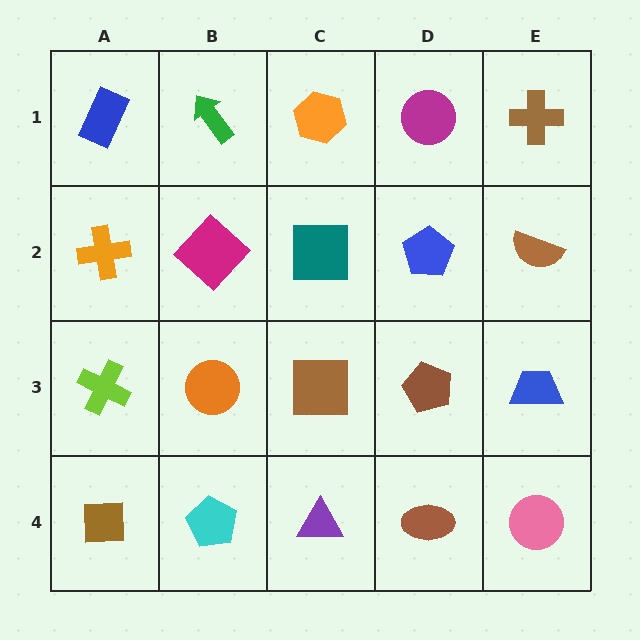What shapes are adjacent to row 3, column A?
An orange cross (row 2, column A), a brown square (row 4, column A), an orange circle (row 3, column B).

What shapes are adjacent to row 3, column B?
A magenta diamond (row 2, column B), a cyan pentagon (row 4, column B), a lime cross (row 3, column A), a brown square (row 3, column C).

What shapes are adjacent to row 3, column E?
A brown semicircle (row 2, column E), a pink circle (row 4, column E), a brown pentagon (row 3, column D).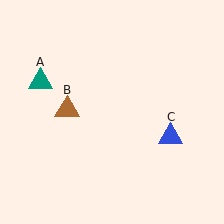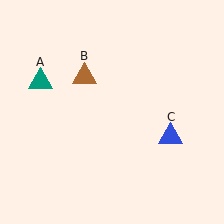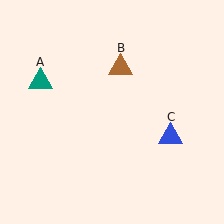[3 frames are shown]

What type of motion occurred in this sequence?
The brown triangle (object B) rotated clockwise around the center of the scene.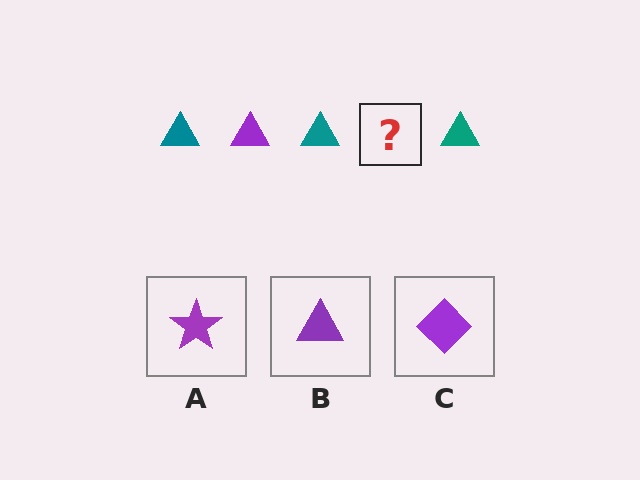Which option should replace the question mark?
Option B.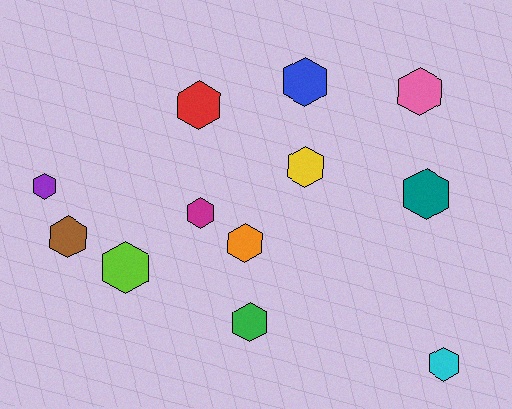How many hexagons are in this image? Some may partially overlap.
There are 12 hexagons.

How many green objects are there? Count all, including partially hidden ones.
There is 1 green object.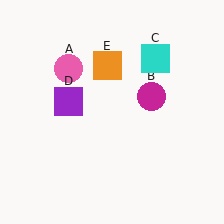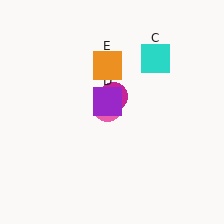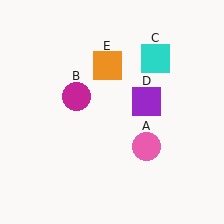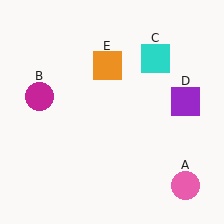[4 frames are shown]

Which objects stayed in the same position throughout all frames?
Cyan square (object C) and orange square (object E) remained stationary.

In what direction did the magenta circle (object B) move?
The magenta circle (object B) moved left.